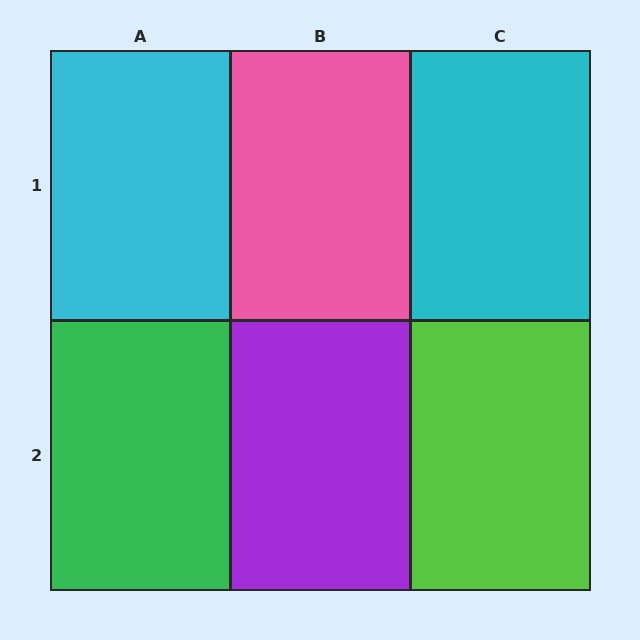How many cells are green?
1 cell is green.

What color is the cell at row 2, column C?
Lime.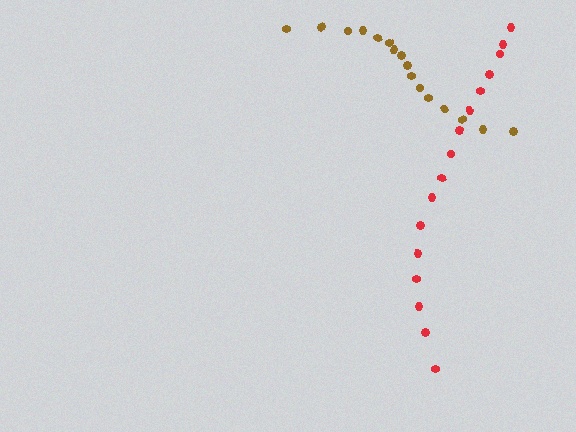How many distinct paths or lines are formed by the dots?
There are 2 distinct paths.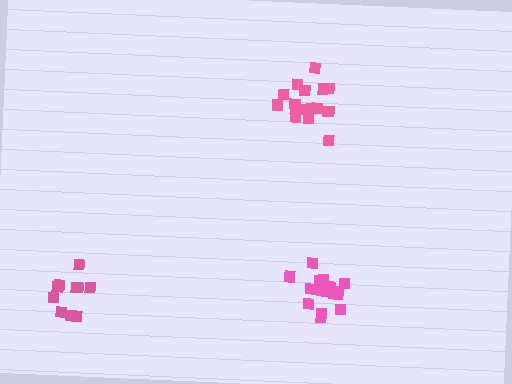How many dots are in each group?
Group 1: 16 dots, Group 2: 16 dots, Group 3: 10 dots (42 total).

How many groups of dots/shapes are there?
There are 3 groups.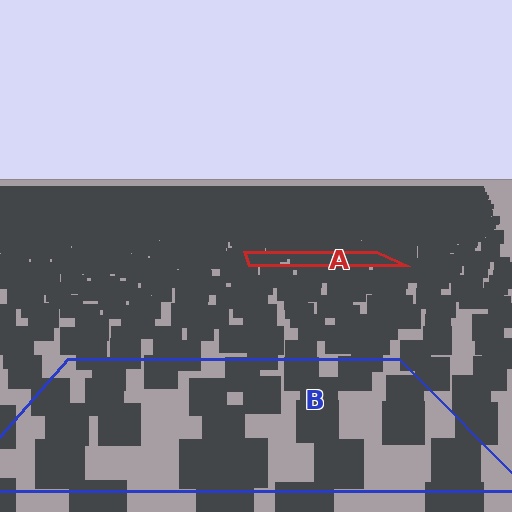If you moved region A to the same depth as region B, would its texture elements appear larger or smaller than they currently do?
They would appear larger. At a closer depth, the same texture elements are projected at a bigger on-screen size.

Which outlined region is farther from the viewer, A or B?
Region A is farther from the viewer — the texture elements inside it appear smaller and more densely packed.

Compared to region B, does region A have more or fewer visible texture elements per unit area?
Region A has more texture elements per unit area — they are packed more densely because it is farther away.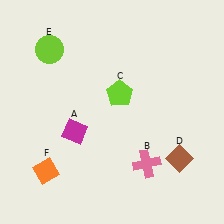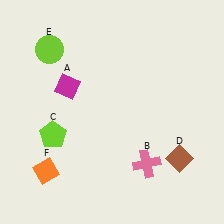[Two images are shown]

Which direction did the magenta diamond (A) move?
The magenta diamond (A) moved up.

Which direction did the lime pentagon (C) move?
The lime pentagon (C) moved left.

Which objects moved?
The objects that moved are: the magenta diamond (A), the lime pentagon (C).